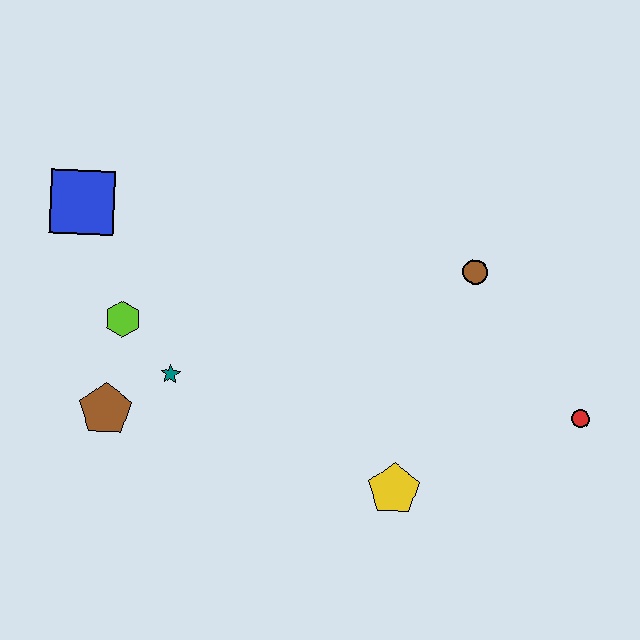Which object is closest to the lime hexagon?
The teal star is closest to the lime hexagon.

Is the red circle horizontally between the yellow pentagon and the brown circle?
No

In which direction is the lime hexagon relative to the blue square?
The lime hexagon is below the blue square.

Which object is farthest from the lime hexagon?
The red circle is farthest from the lime hexagon.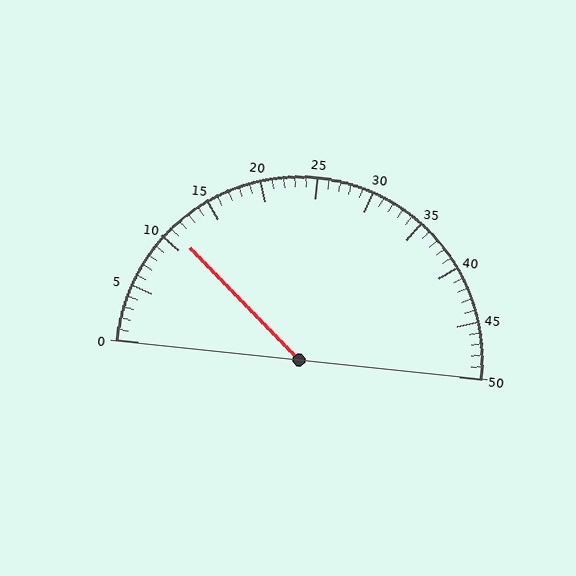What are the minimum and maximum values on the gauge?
The gauge ranges from 0 to 50.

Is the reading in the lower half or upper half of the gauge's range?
The reading is in the lower half of the range (0 to 50).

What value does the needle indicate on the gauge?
The needle indicates approximately 11.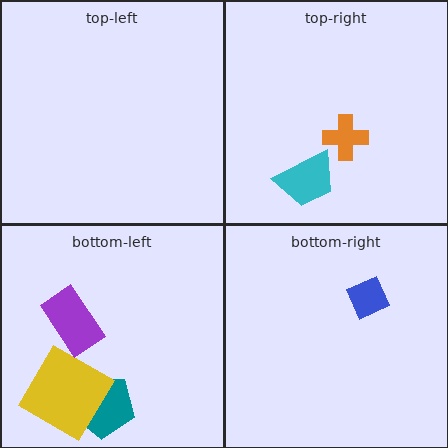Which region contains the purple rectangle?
The bottom-left region.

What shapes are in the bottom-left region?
The teal pentagon, the yellow diamond, the purple rectangle.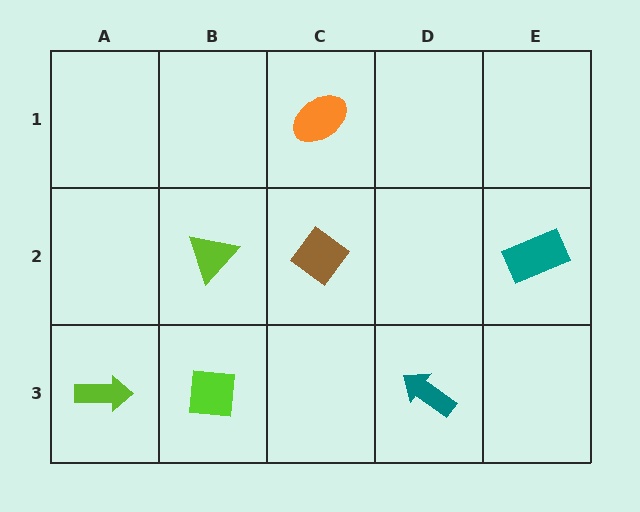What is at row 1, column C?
An orange ellipse.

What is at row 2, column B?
A lime triangle.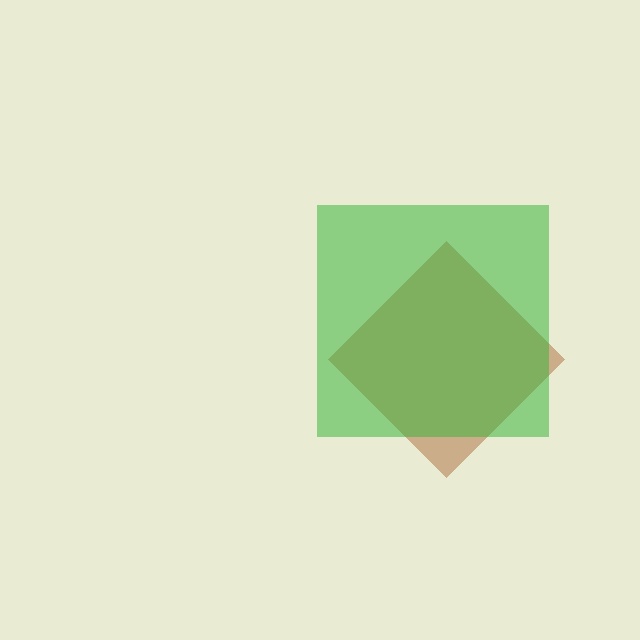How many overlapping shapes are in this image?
There are 2 overlapping shapes in the image.